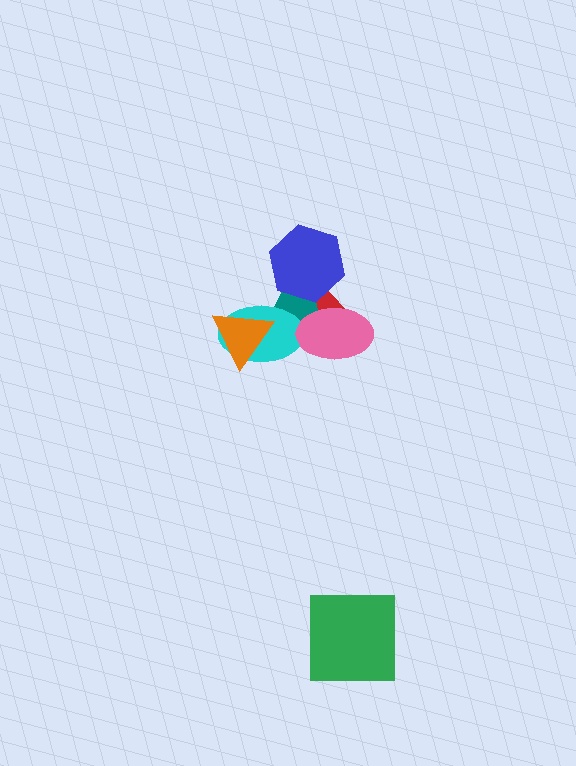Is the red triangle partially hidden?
Yes, it is partially covered by another shape.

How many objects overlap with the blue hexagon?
2 objects overlap with the blue hexagon.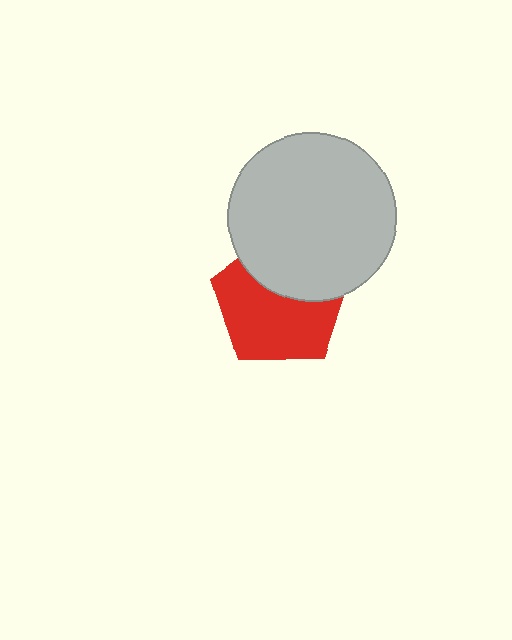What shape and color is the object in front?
The object in front is a light gray circle.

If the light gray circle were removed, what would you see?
You would see the complete red pentagon.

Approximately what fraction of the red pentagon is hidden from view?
Roughly 38% of the red pentagon is hidden behind the light gray circle.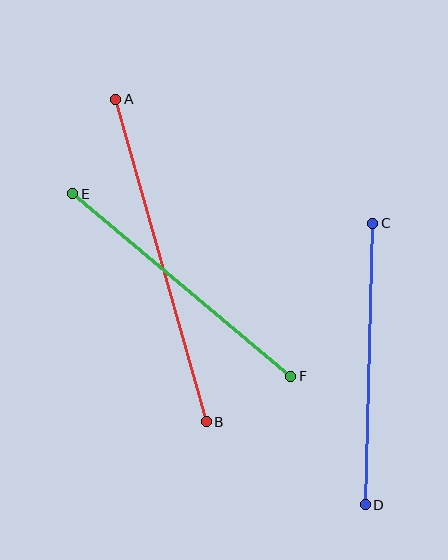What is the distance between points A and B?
The distance is approximately 335 pixels.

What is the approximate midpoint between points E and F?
The midpoint is at approximately (182, 285) pixels.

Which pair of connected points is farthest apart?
Points A and B are farthest apart.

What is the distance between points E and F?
The distance is approximately 284 pixels.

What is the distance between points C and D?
The distance is approximately 281 pixels.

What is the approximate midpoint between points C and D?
The midpoint is at approximately (369, 364) pixels.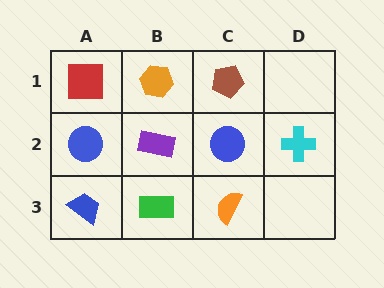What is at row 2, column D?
A cyan cross.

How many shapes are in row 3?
3 shapes.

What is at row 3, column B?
A green rectangle.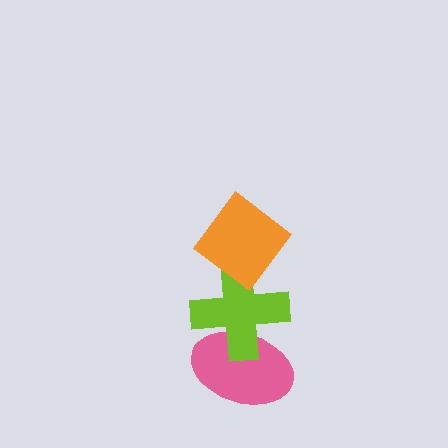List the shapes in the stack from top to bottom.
From top to bottom: the orange diamond, the lime cross, the pink ellipse.